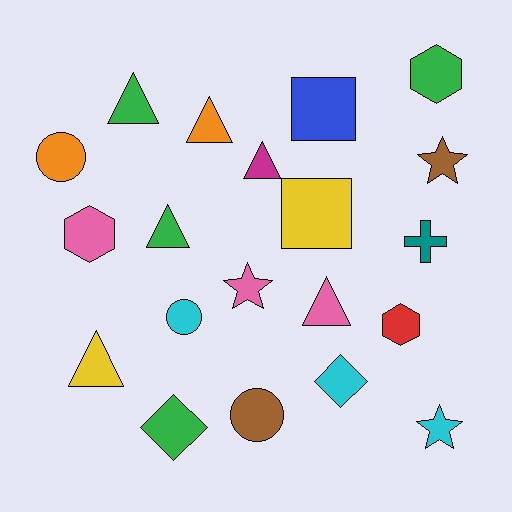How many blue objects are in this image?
There is 1 blue object.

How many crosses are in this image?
There is 1 cross.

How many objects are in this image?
There are 20 objects.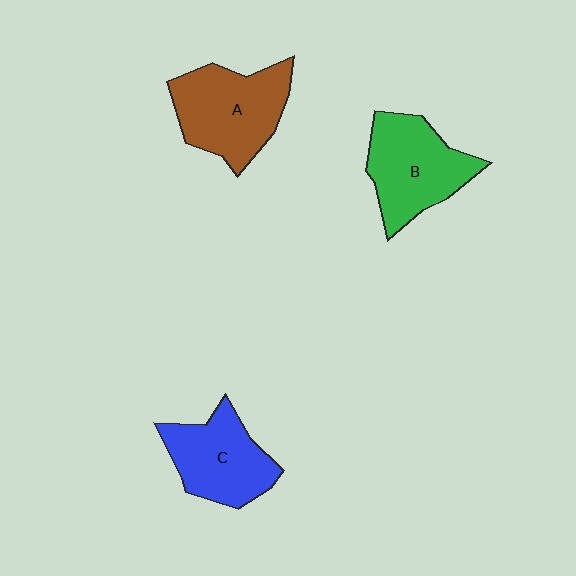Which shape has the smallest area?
Shape C (blue).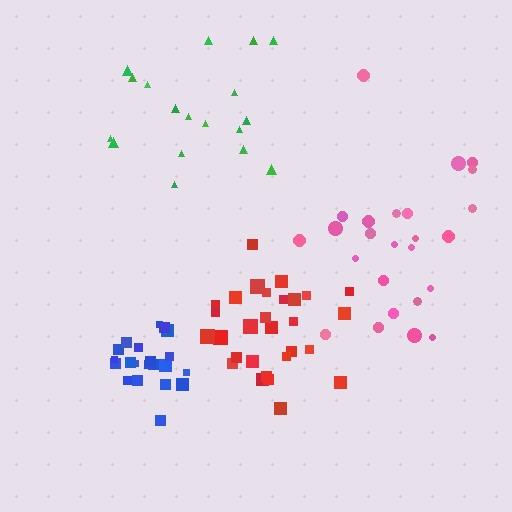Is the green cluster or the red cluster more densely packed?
Red.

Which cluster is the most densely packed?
Blue.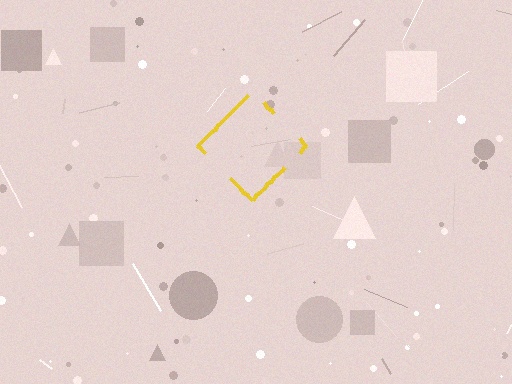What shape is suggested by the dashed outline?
The dashed outline suggests a diamond.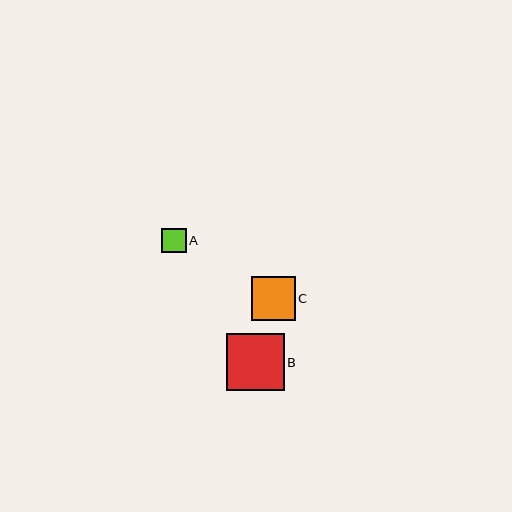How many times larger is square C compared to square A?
Square C is approximately 1.8 times the size of square A.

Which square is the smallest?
Square A is the smallest with a size of approximately 25 pixels.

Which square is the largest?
Square B is the largest with a size of approximately 57 pixels.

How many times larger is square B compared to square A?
Square B is approximately 2.3 times the size of square A.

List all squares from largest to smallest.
From largest to smallest: B, C, A.